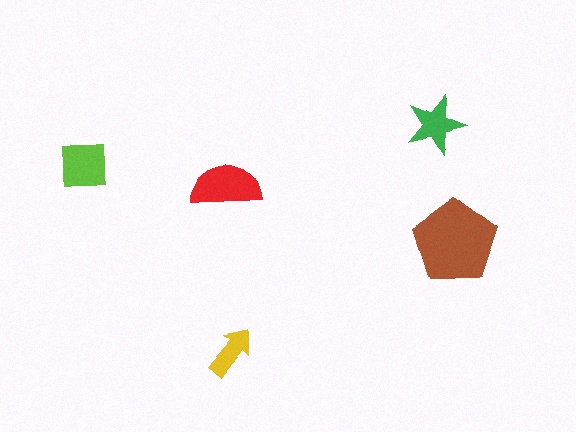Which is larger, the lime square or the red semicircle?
The red semicircle.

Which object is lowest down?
The yellow arrow is bottommost.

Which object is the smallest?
The yellow arrow.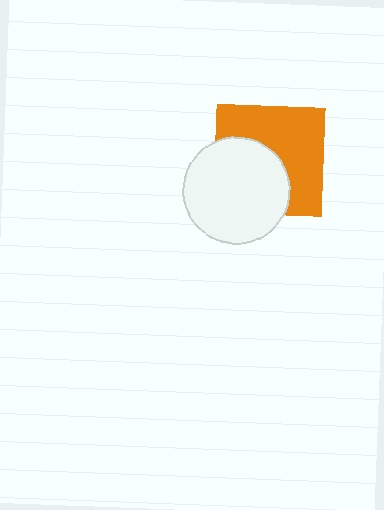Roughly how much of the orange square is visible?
About half of it is visible (roughly 56%).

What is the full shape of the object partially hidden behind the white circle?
The partially hidden object is an orange square.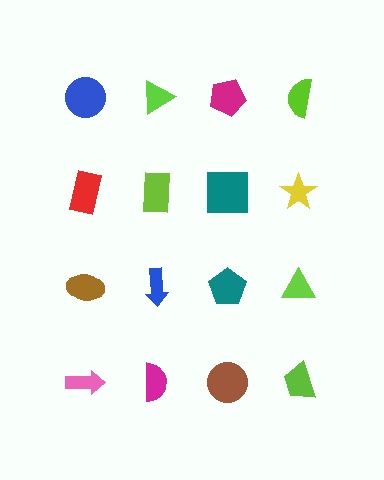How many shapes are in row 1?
4 shapes.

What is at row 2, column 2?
A lime rectangle.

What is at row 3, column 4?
A lime triangle.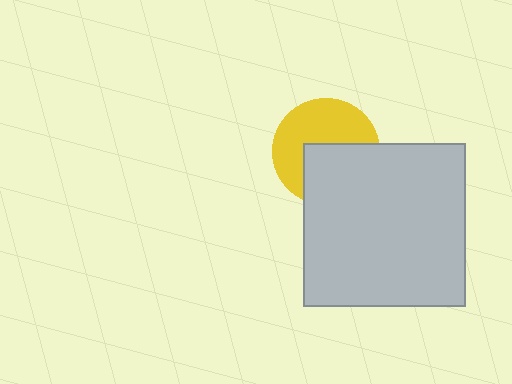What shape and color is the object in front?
The object in front is a light gray square.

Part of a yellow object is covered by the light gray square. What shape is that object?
It is a circle.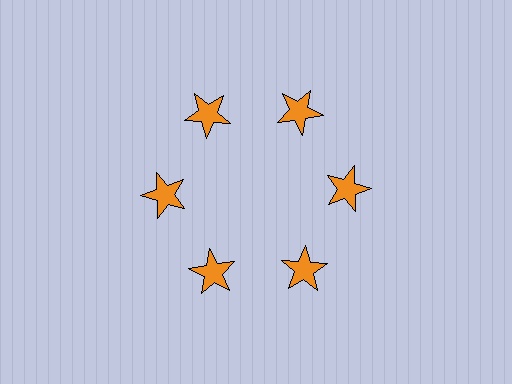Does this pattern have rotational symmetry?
Yes, this pattern has 6-fold rotational symmetry. It looks the same after rotating 60 degrees around the center.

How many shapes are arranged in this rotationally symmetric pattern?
There are 6 shapes, arranged in 6 groups of 1.